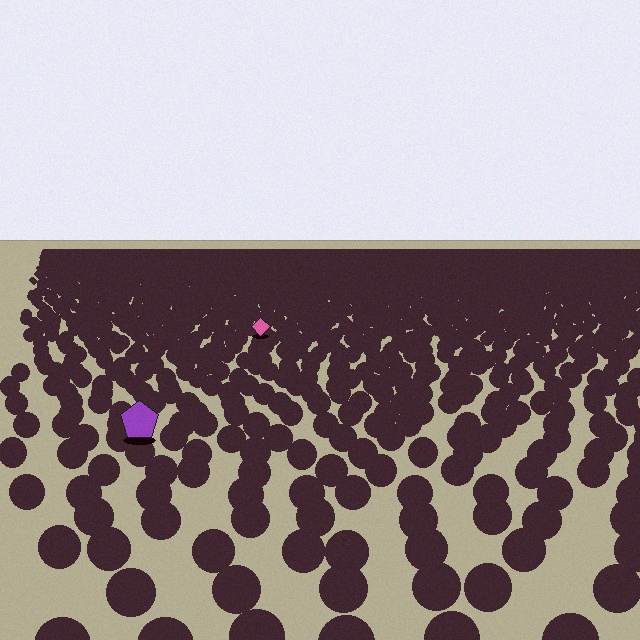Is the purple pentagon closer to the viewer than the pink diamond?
Yes. The purple pentagon is closer — you can tell from the texture gradient: the ground texture is coarser near it.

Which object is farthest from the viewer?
The pink diamond is farthest from the viewer. It appears smaller and the ground texture around it is denser.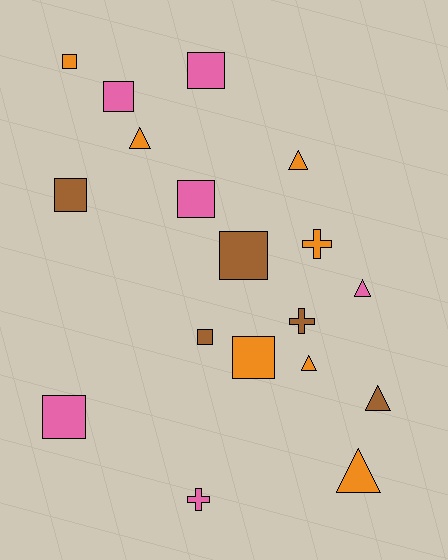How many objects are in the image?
There are 18 objects.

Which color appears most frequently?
Orange, with 7 objects.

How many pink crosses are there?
There is 1 pink cross.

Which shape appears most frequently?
Square, with 9 objects.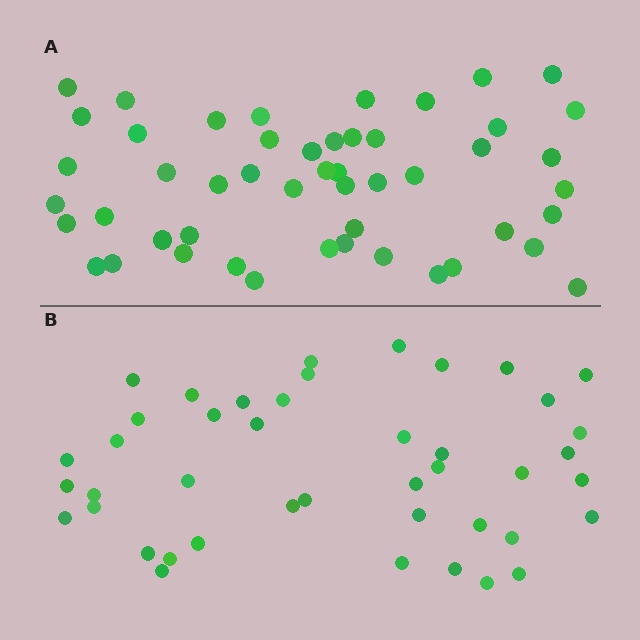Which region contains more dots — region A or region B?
Region A (the top region) has more dots.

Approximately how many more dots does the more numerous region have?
Region A has roughly 8 or so more dots than region B.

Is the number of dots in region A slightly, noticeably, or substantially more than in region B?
Region A has only slightly more — the two regions are fairly close. The ratio is roughly 1.2 to 1.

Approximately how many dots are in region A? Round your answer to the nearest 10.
About 50 dots.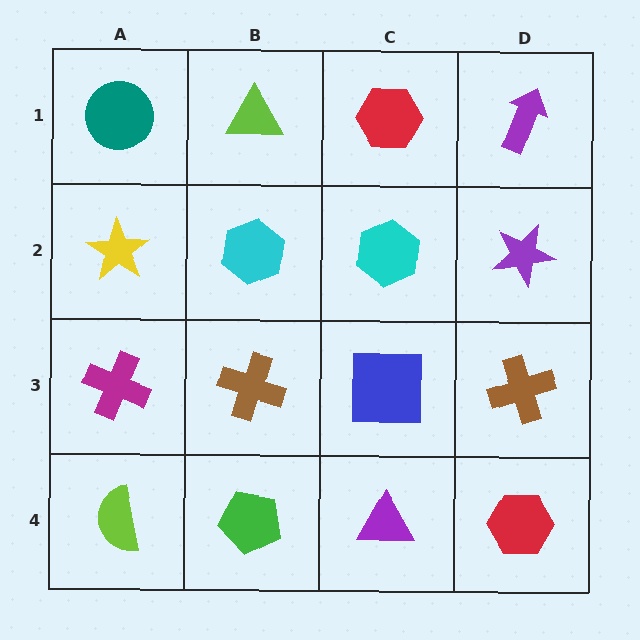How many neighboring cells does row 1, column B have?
3.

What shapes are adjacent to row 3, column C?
A cyan hexagon (row 2, column C), a purple triangle (row 4, column C), a brown cross (row 3, column B), a brown cross (row 3, column D).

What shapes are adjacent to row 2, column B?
A lime triangle (row 1, column B), a brown cross (row 3, column B), a yellow star (row 2, column A), a cyan hexagon (row 2, column C).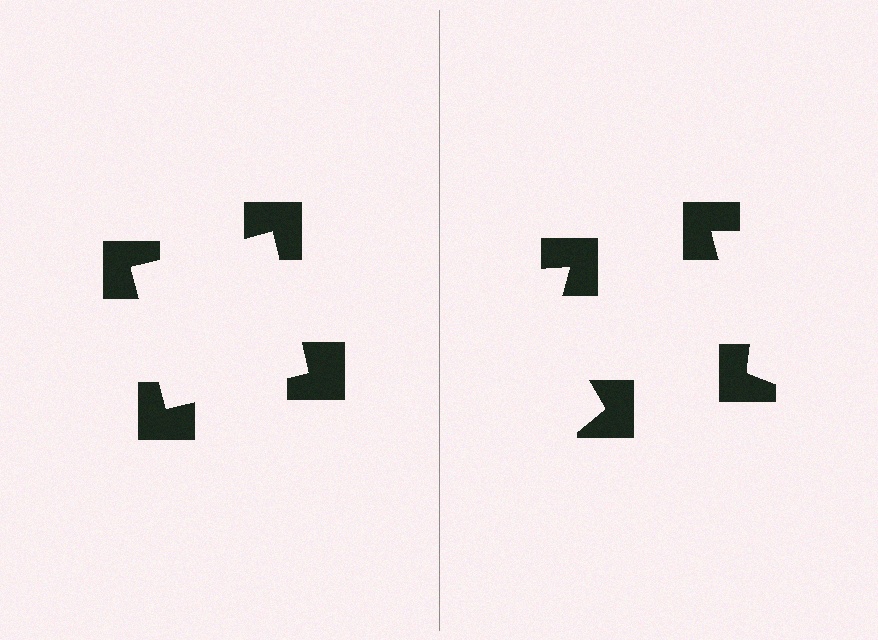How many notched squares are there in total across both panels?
8 — 4 on each side.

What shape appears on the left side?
An illusory square.